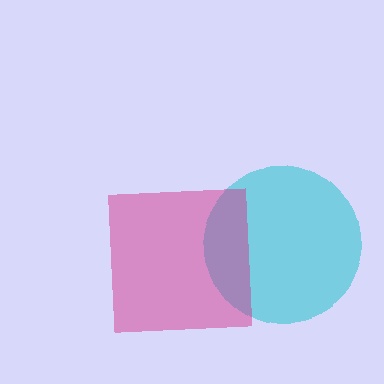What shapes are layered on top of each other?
The layered shapes are: a cyan circle, a magenta square.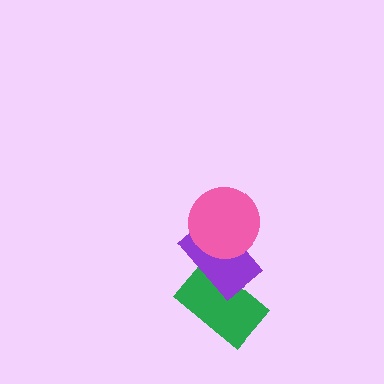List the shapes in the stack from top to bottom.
From top to bottom: the pink circle, the purple rectangle, the green rectangle.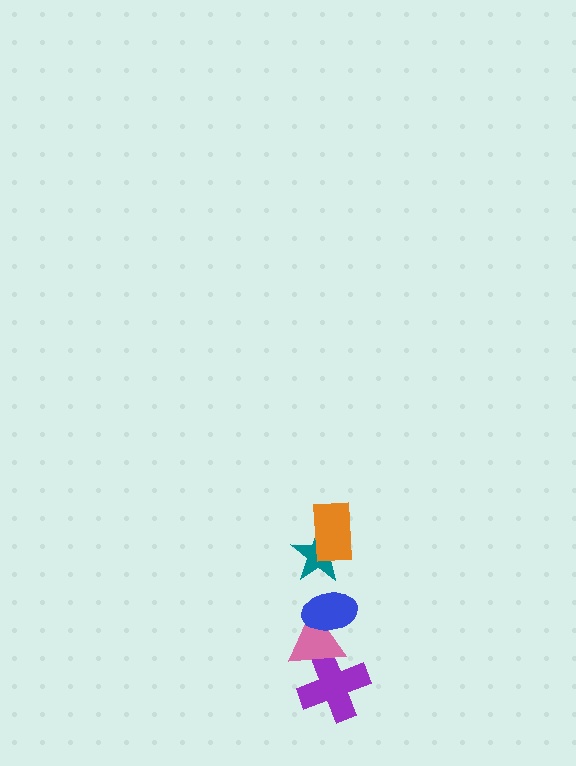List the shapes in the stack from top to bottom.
From top to bottom: the orange rectangle, the teal star, the blue ellipse, the pink triangle, the purple cross.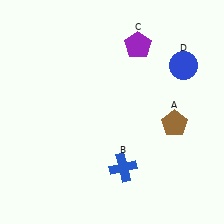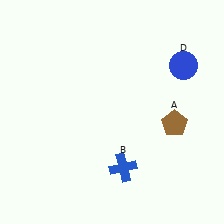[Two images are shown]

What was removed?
The purple pentagon (C) was removed in Image 2.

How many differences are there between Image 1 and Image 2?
There is 1 difference between the two images.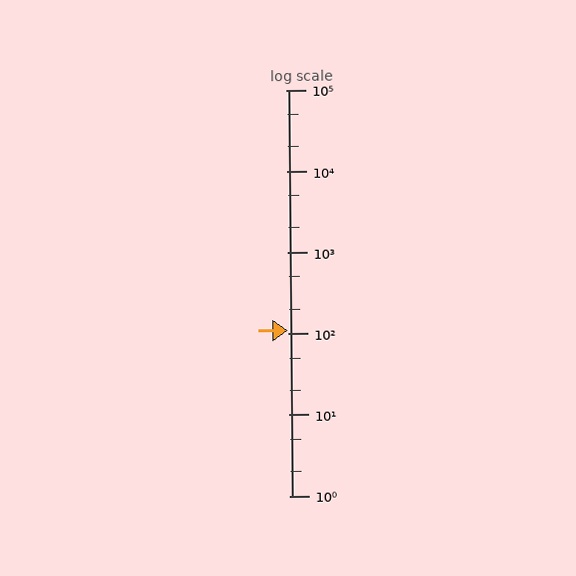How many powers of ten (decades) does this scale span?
The scale spans 5 decades, from 1 to 100000.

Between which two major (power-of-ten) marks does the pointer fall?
The pointer is between 100 and 1000.